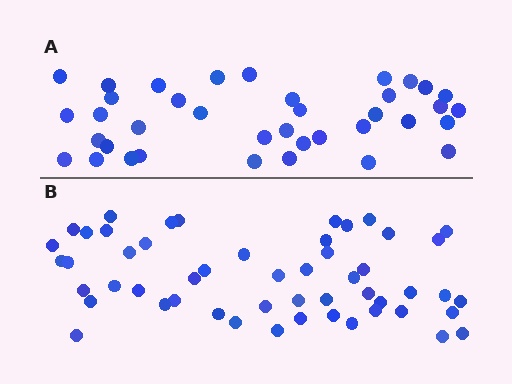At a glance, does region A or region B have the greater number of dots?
Region B (the bottom region) has more dots.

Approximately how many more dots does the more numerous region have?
Region B has approximately 15 more dots than region A.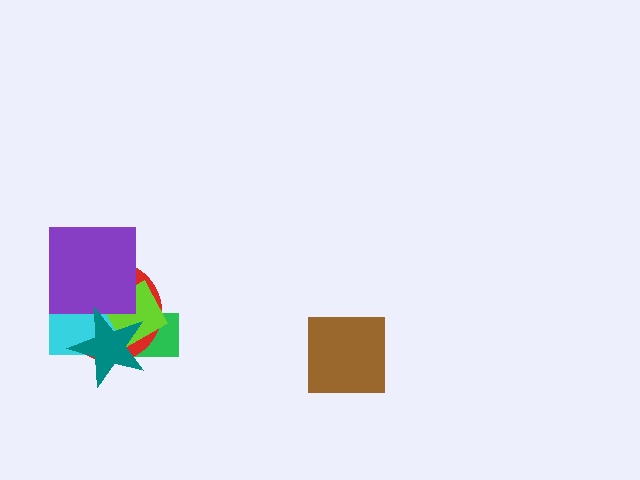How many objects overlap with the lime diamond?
5 objects overlap with the lime diamond.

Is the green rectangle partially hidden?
Yes, it is partially covered by another shape.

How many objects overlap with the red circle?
5 objects overlap with the red circle.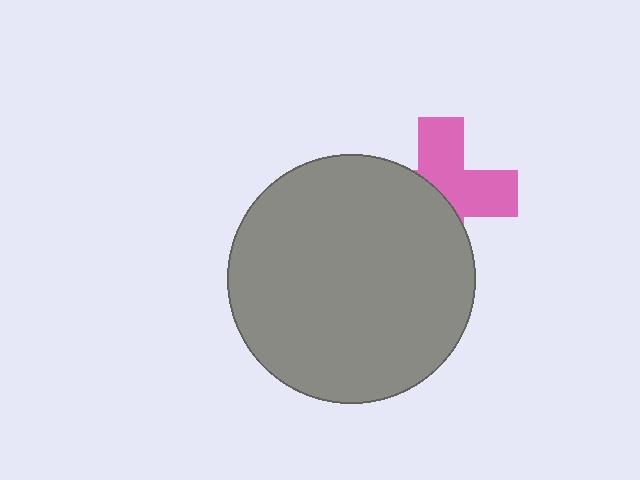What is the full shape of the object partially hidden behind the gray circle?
The partially hidden object is a pink cross.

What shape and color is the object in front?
The object in front is a gray circle.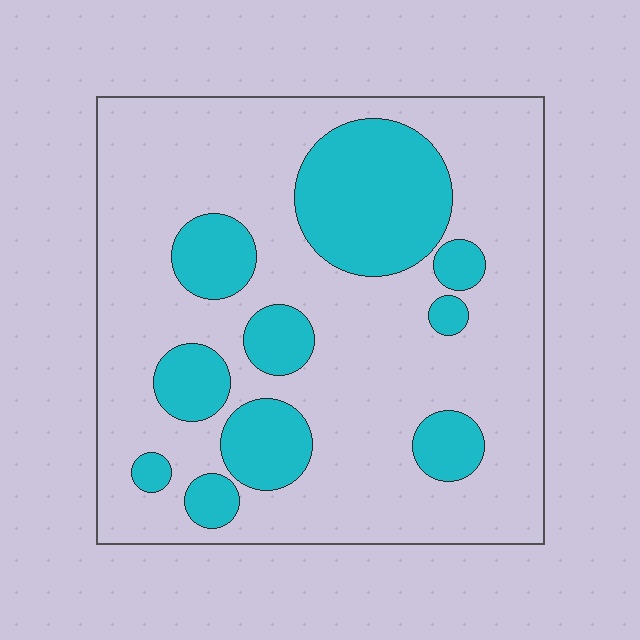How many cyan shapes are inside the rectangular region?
10.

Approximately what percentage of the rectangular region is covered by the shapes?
Approximately 25%.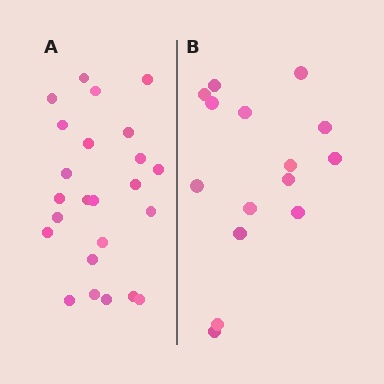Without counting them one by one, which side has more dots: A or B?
Region A (the left region) has more dots.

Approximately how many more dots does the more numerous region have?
Region A has roughly 8 or so more dots than region B.